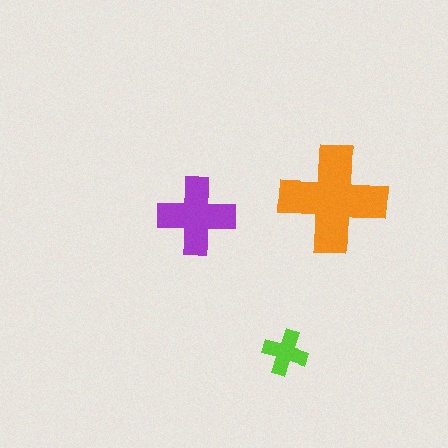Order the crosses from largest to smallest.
the orange one, the purple one, the lime one.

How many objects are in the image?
There are 3 objects in the image.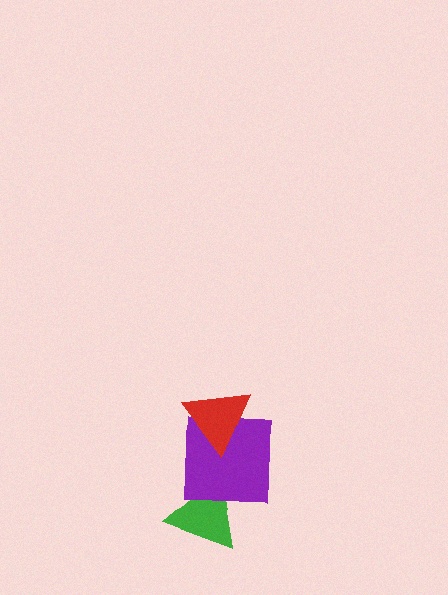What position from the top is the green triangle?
The green triangle is 3rd from the top.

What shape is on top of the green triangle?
The purple square is on top of the green triangle.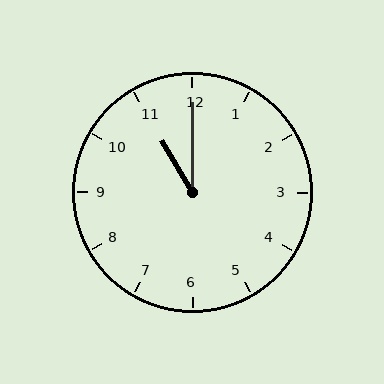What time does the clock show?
11:00.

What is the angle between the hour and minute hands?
Approximately 30 degrees.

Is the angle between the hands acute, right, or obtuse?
It is acute.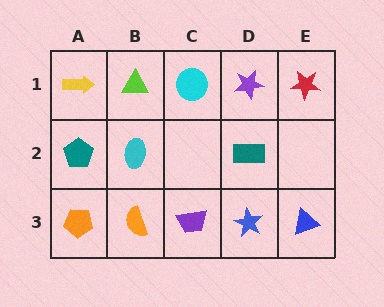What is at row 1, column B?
A lime triangle.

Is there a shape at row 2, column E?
No, that cell is empty.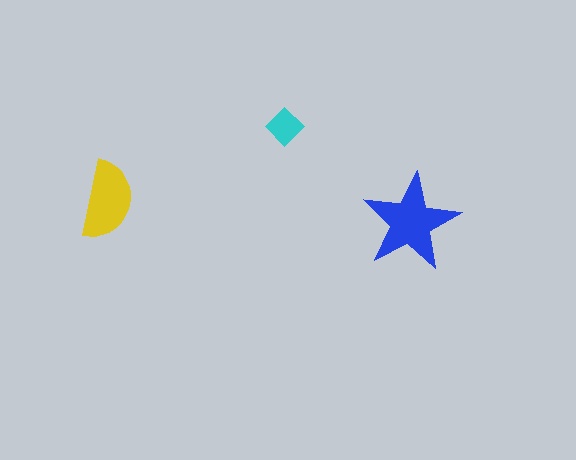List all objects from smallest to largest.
The cyan diamond, the yellow semicircle, the blue star.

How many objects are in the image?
There are 3 objects in the image.